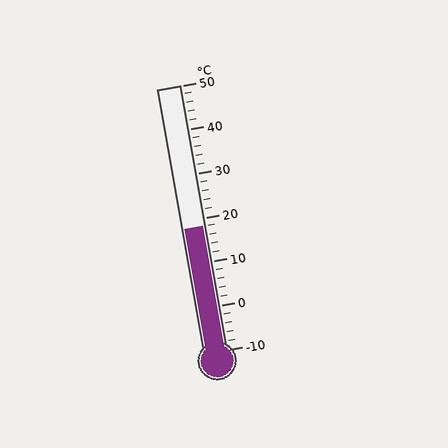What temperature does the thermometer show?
The thermometer shows approximately 18°C.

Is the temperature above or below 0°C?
The temperature is above 0°C.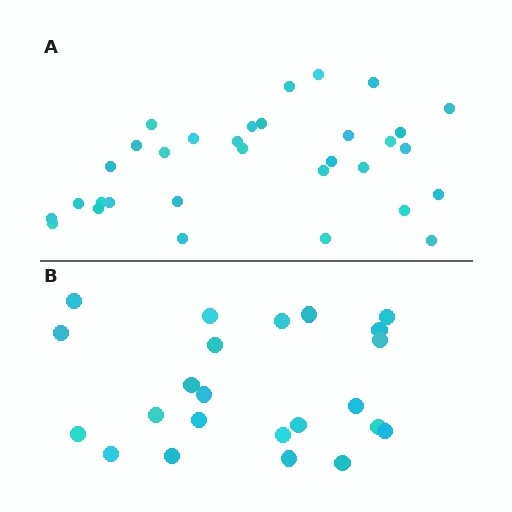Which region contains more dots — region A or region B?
Region A (the top region) has more dots.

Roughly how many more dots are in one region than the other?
Region A has roughly 8 or so more dots than region B.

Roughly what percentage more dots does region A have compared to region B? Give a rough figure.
About 40% more.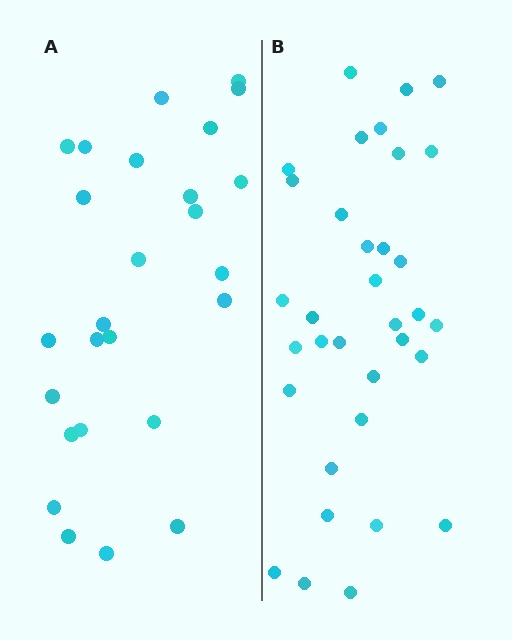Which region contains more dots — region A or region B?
Region B (the right region) has more dots.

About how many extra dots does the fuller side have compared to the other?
Region B has roughly 8 or so more dots than region A.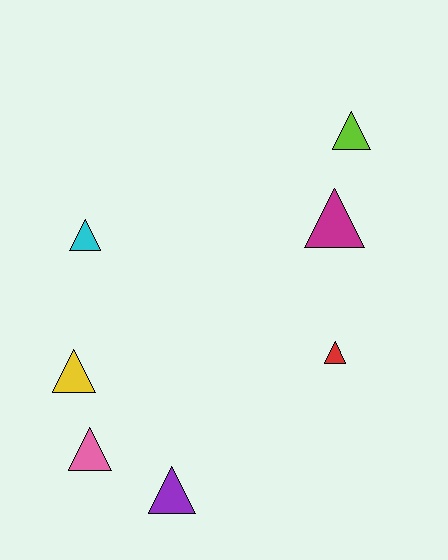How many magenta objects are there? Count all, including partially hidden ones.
There is 1 magenta object.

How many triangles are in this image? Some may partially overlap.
There are 7 triangles.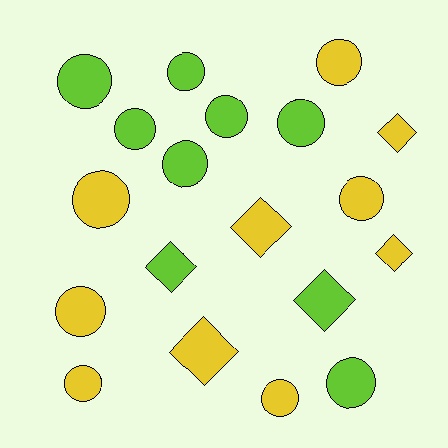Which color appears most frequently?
Yellow, with 10 objects.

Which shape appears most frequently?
Circle, with 13 objects.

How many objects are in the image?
There are 19 objects.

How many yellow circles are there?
There are 6 yellow circles.